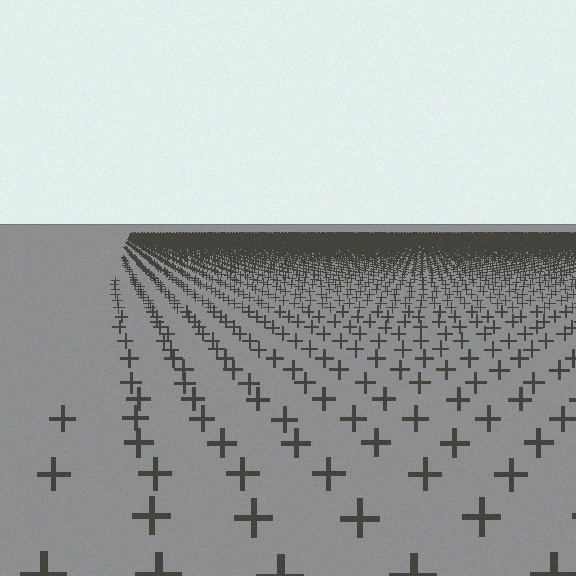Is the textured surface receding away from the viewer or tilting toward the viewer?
The surface is receding away from the viewer. Texture elements get smaller and denser toward the top.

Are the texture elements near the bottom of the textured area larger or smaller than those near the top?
Larger. Near the bottom, elements are closer to the viewer and appear at a bigger on-screen size.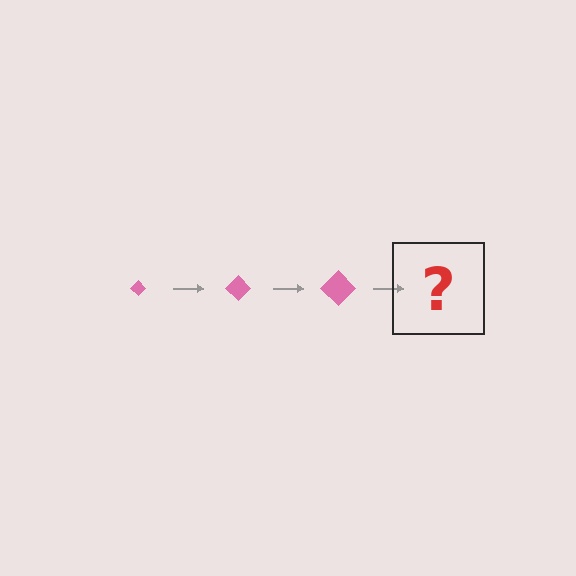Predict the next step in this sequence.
The next step is a pink diamond, larger than the previous one.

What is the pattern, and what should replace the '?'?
The pattern is that the diamond gets progressively larger each step. The '?' should be a pink diamond, larger than the previous one.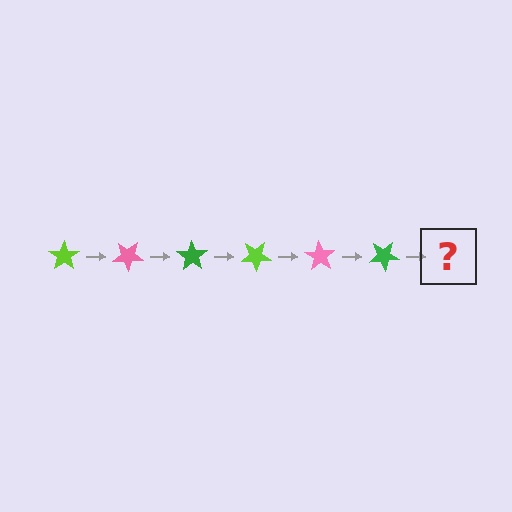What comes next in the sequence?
The next element should be a lime star, rotated 210 degrees from the start.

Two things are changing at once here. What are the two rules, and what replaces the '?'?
The two rules are that it rotates 35 degrees each step and the color cycles through lime, pink, and green. The '?' should be a lime star, rotated 210 degrees from the start.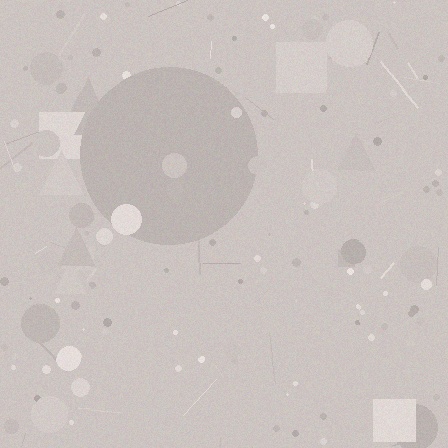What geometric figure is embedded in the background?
A circle is embedded in the background.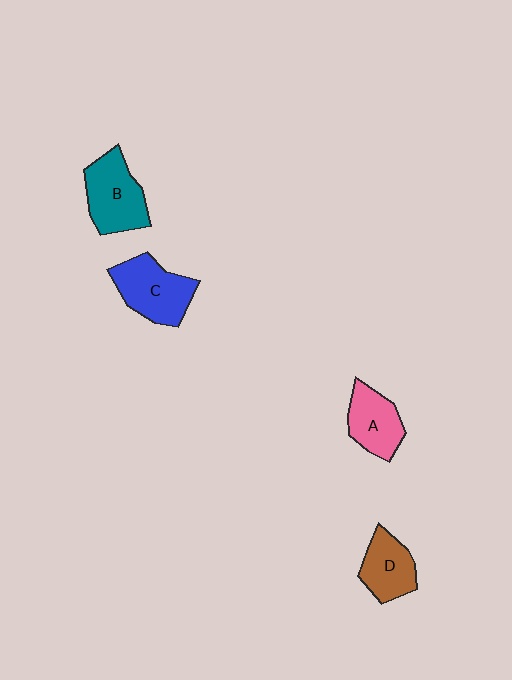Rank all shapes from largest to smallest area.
From largest to smallest: C (blue), B (teal), A (pink), D (brown).